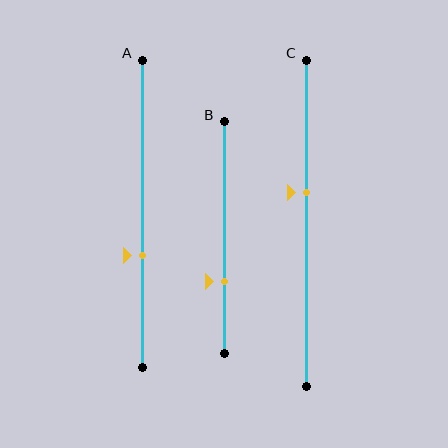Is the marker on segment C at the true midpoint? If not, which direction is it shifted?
No, the marker on segment C is shifted upward by about 9% of the segment length.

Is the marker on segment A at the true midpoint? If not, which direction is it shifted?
No, the marker on segment A is shifted downward by about 14% of the segment length.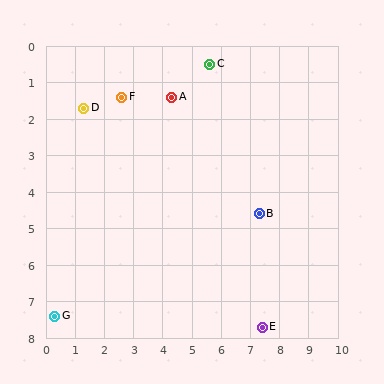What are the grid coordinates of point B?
Point B is at approximately (7.3, 4.6).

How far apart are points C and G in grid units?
Points C and G are about 8.7 grid units apart.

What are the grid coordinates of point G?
Point G is at approximately (0.3, 7.4).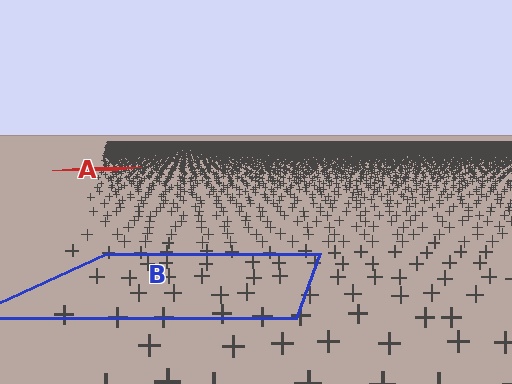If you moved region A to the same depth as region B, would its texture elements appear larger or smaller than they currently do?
They would appear larger. At a closer depth, the same texture elements are projected at a bigger on-screen size.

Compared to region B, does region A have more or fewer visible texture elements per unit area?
Region A has more texture elements per unit area — they are packed more densely because it is farther away.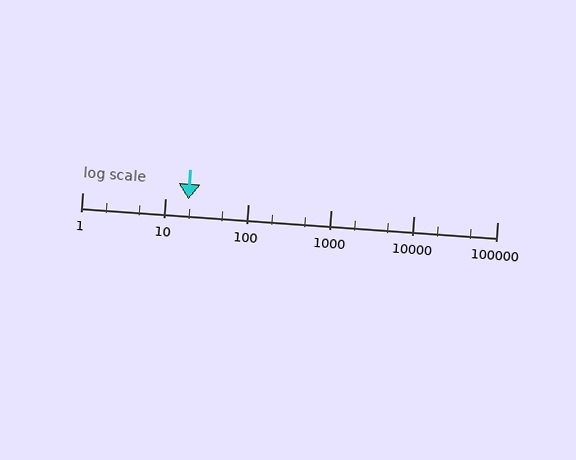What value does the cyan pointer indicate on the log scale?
The pointer indicates approximately 19.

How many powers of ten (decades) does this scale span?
The scale spans 5 decades, from 1 to 100000.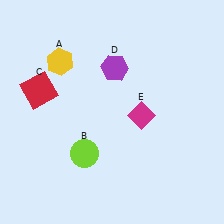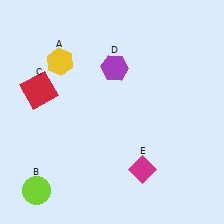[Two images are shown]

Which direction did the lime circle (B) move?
The lime circle (B) moved left.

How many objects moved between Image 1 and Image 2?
2 objects moved between the two images.